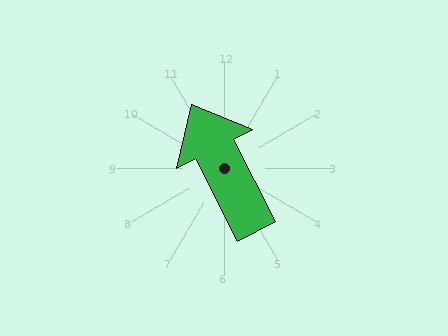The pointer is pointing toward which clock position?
Roughly 11 o'clock.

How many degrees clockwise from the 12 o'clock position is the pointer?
Approximately 333 degrees.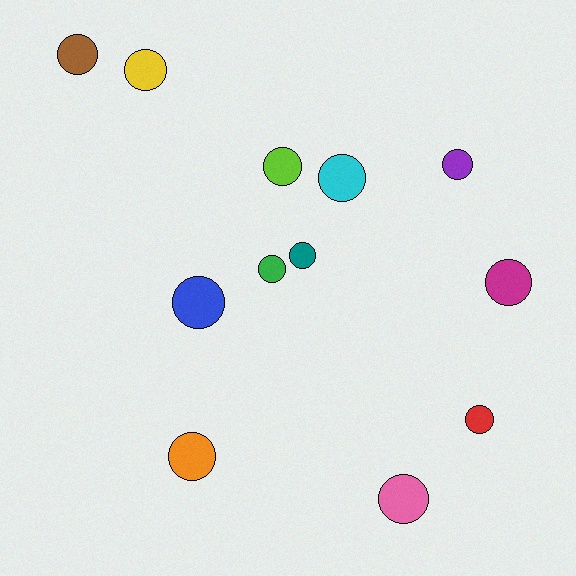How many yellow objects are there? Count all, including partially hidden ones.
There is 1 yellow object.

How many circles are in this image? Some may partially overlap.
There are 12 circles.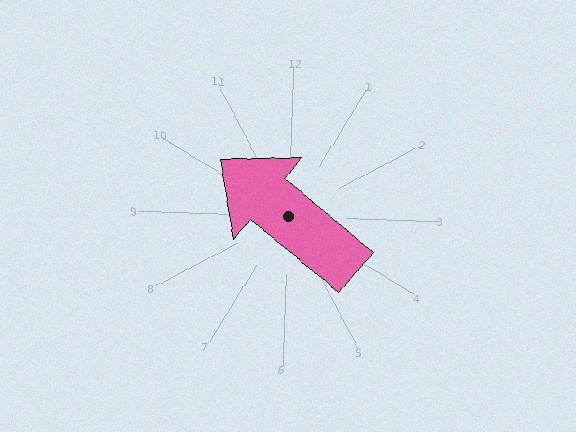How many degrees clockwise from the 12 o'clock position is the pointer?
Approximately 308 degrees.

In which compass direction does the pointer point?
Northwest.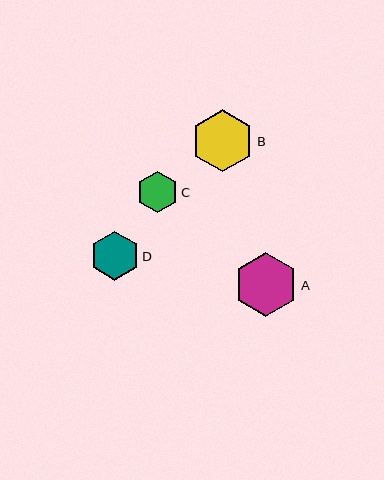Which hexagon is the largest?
Hexagon A is the largest with a size of approximately 64 pixels.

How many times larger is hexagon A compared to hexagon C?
Hexagon A is approximately 1.6 times the size of hexagon C.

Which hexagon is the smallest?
Hexagon C is the smallest with a size of approximately 41 pixels.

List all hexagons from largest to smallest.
From largest to smallest: A, B, D, C.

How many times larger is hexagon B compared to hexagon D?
Hexagon B is approximately 1.3 times the size of hexagon D.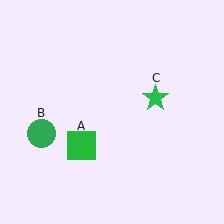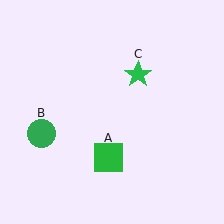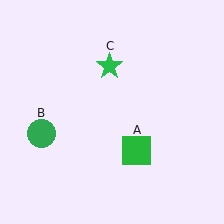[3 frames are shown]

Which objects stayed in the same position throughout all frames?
Green circle (object B) remained stationary.